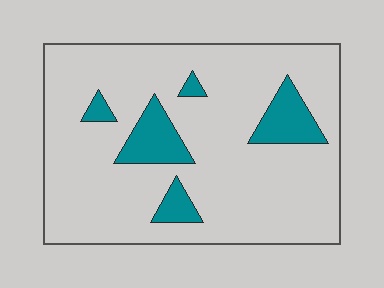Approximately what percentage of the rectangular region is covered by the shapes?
Approximately 15%.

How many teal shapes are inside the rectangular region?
5.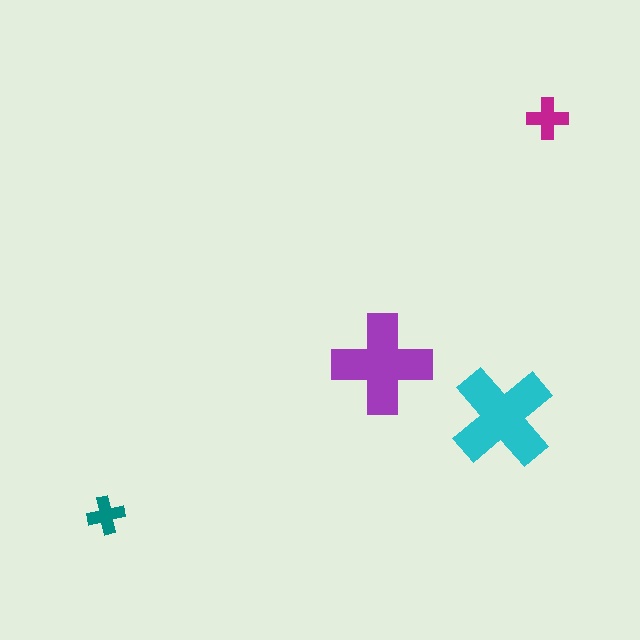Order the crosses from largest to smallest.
the cyan one, the purple one, the magenta one, the teal one.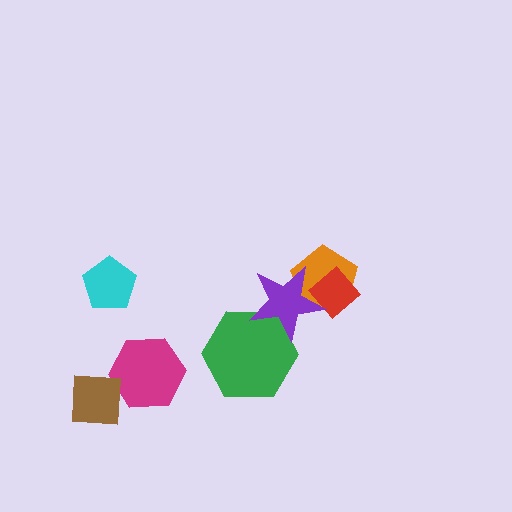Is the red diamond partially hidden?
Yes, it is partially covered by another shape.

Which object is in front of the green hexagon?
The purple star is in front of the green hexagon.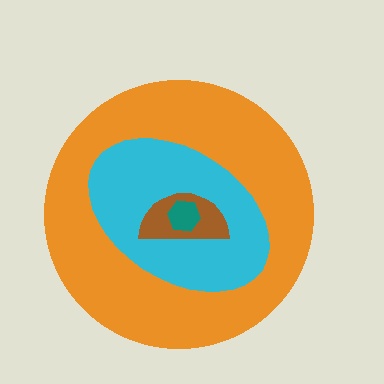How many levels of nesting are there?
4.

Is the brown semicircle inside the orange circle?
Yes.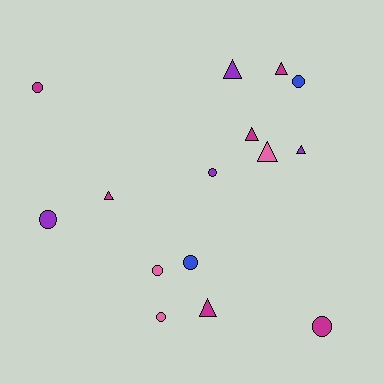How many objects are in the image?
There are 15 objects.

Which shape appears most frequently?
Circle, with 8 objects.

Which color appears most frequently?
Magenta, with 6 objects.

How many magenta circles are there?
There are 2 magenta circles.